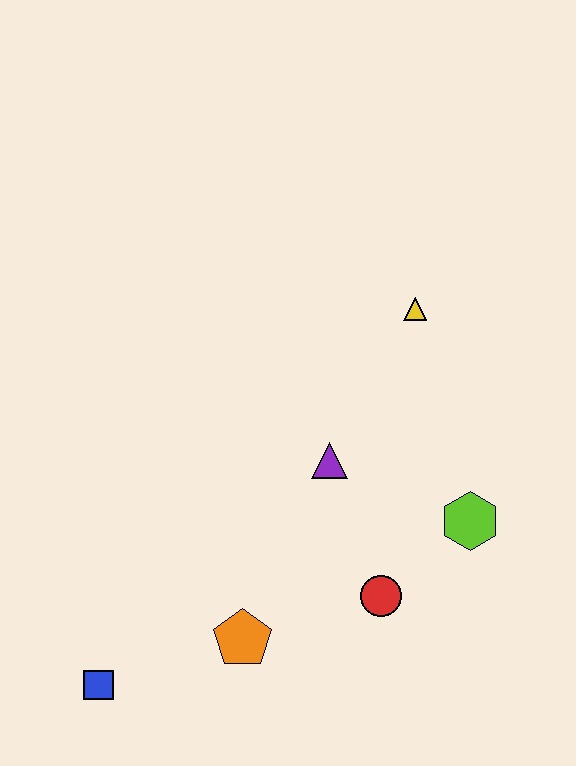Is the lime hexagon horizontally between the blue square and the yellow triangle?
No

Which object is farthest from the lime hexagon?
The blue square is farthest from the lime hexagon.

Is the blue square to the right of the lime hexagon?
No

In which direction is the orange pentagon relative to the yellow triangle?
The orange pentagon is below the yellow triangle.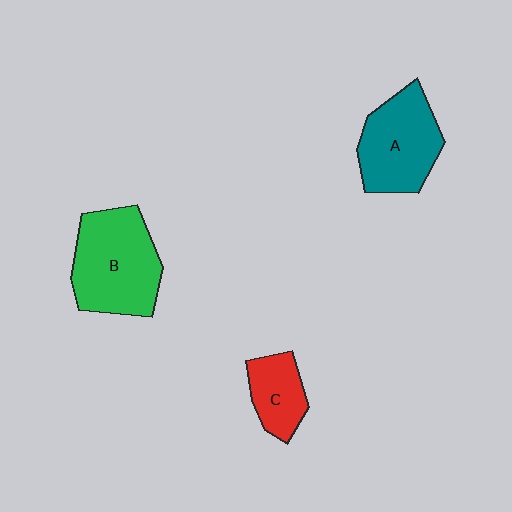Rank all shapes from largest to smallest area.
From largest to smallest: B (green), A (teal), C (red).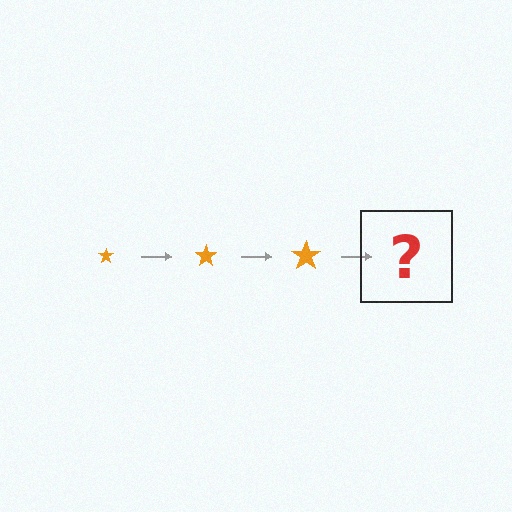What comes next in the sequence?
The next element should be an orange star, larger than the previous one.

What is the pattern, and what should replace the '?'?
The pattern is that the star gets progressively larger each step. The '?' should be an orange star, larger than the previous one.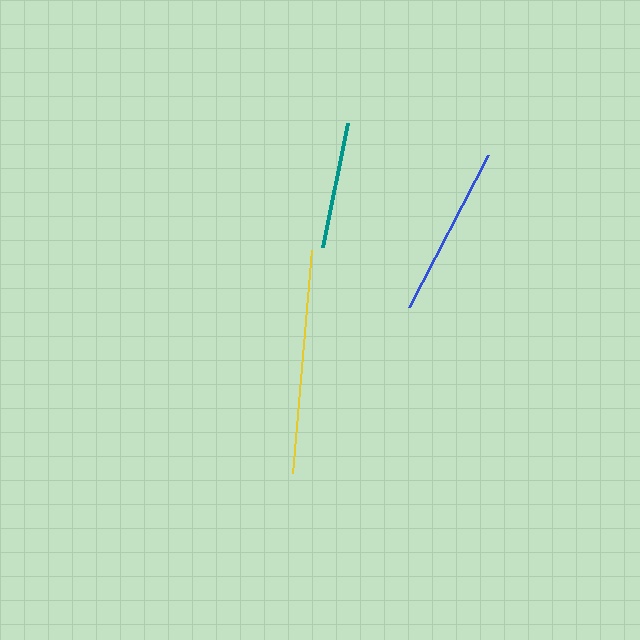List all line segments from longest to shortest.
From longest to shortest: yellow, blue, teal.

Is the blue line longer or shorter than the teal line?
The blue line is longer than the teal line.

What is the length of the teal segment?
The teal segment is approximately 126 pixels long.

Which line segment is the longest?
The yellow line is the longest at approximately 224 pixels.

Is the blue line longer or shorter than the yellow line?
The yellow line is longer than the blue line.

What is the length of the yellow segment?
The yellow segment is approximately 224 pixels long.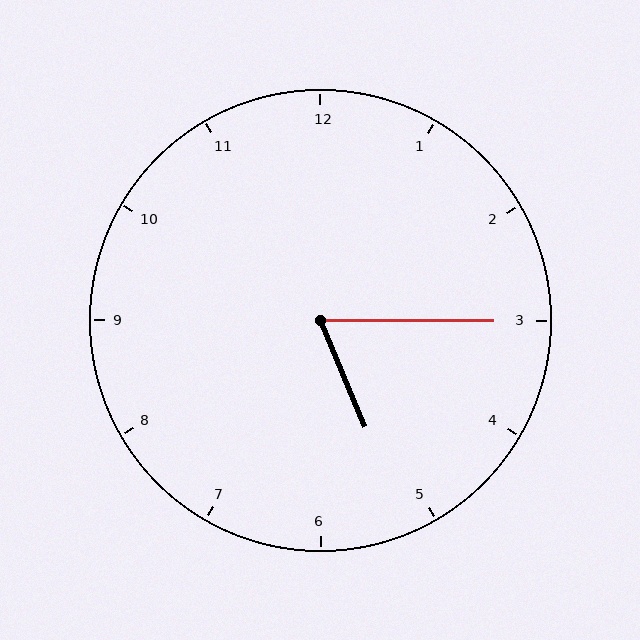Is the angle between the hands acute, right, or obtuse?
It is acute.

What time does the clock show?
5:15.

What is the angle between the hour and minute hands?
Approximately 68 degrees.